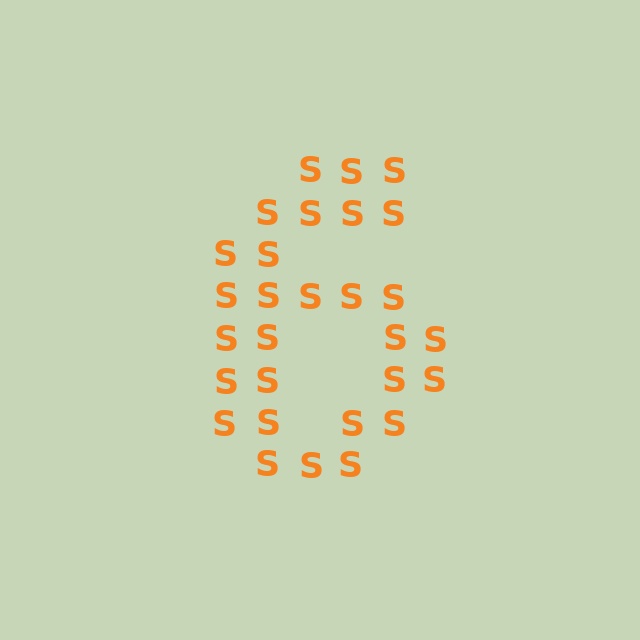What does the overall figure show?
The overall figure shows the digit 6.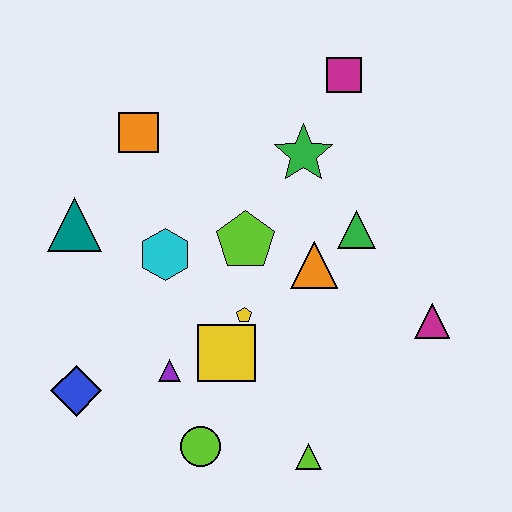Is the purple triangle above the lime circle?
Yes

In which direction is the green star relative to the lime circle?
The green star is above the lime circle.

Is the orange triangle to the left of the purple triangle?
No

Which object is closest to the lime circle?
The purple triangle is closest to the lime circle.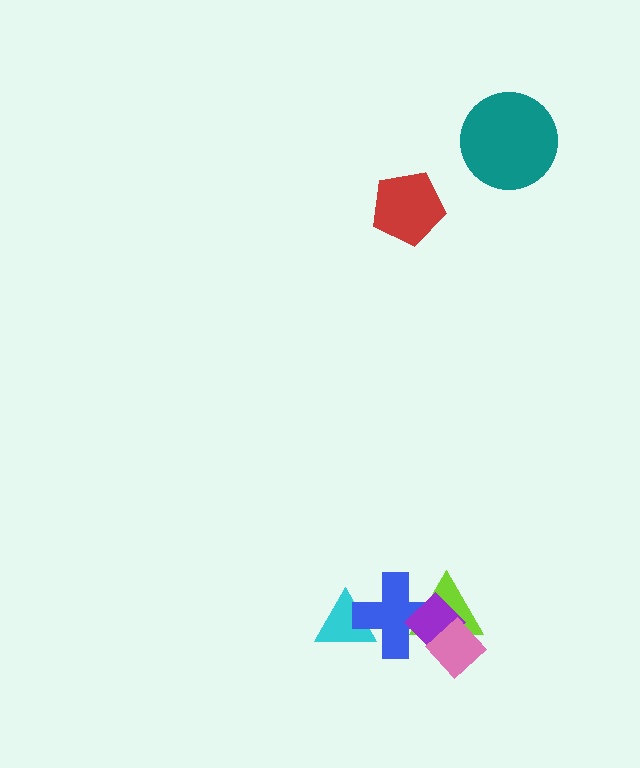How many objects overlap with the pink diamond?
2 objects overlap with the pink diamond.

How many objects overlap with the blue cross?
3 objects overlap with the blue cross.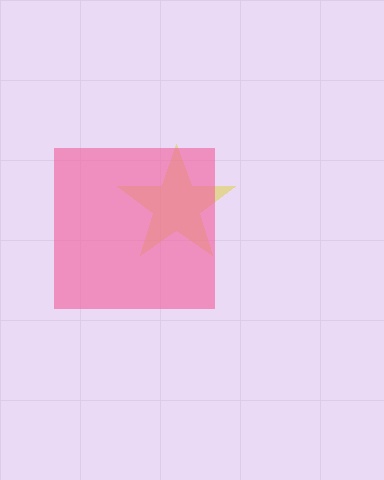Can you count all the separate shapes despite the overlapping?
Yes, there are 2 separate shapes.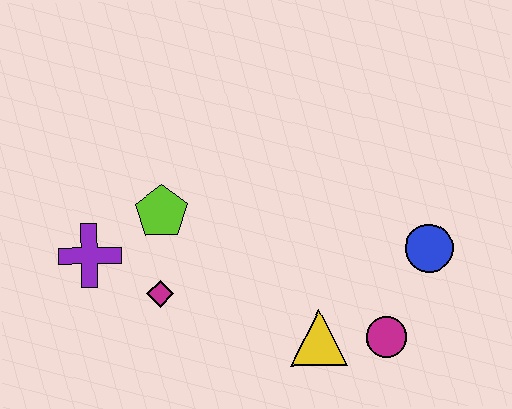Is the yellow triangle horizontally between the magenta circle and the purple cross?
Yes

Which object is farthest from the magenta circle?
The purple cross is farthest from the magenta circle.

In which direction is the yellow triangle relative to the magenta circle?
The yellow triangle is to the left of the magenta circle.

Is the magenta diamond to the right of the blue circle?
No